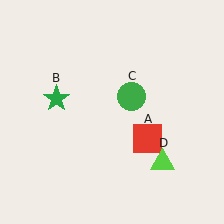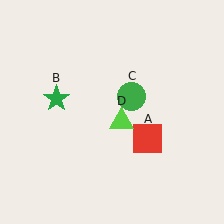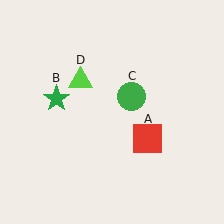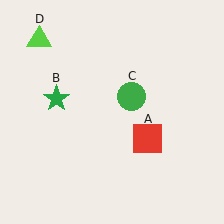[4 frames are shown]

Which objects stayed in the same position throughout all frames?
Red square (object A) and green star (object B) and green circle (object C) remained stationary.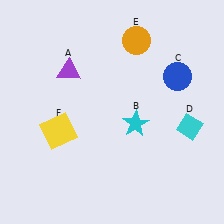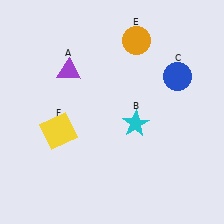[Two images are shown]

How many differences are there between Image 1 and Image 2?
There is 1 difference between the two images.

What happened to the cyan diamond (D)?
The cyan diamond (D) was removed in Image 2. It was in the bottom-right area of Image 1.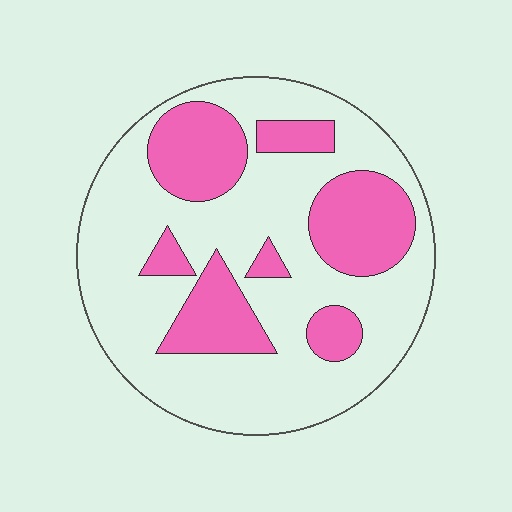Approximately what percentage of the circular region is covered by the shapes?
Approximately 30%.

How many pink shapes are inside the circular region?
7.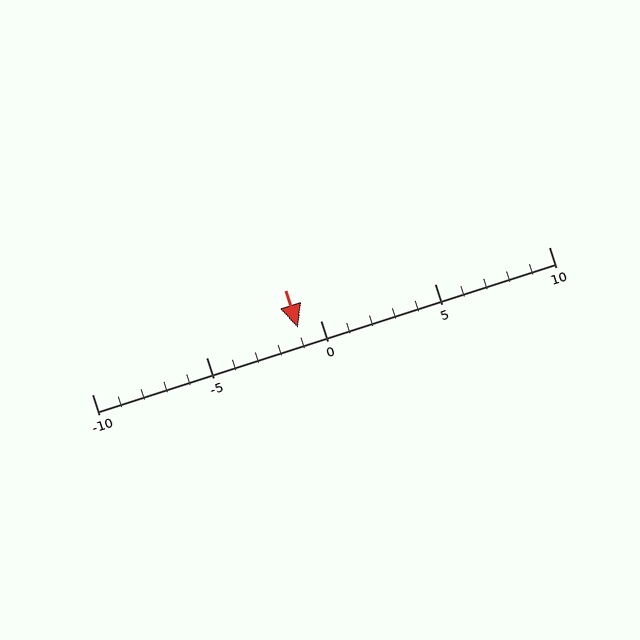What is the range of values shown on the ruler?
The ruler shows values from -10 to 10.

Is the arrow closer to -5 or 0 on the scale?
The arrow is closer to 0.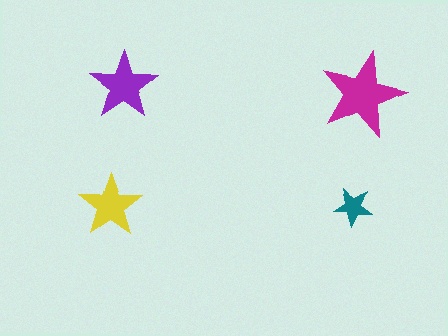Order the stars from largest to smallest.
the magenta one, the purple one, the yellow one, the teal one.